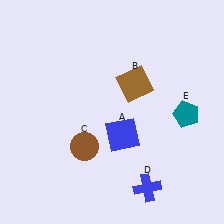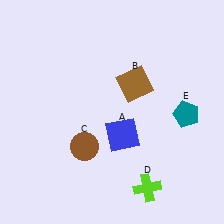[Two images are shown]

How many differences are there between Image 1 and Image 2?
There is 1 difference between the two images.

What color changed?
The cross (D) changed from blue in Image 1 to lime in Image 2.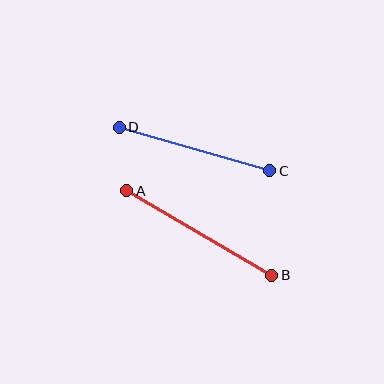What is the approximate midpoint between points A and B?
The midpoint is at approximately (199, 233) pixels.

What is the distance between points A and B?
The distance is approximately 168 pixels.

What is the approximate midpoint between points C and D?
The midpoint is at approximately (194, 149) pixels.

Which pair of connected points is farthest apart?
Points A and B are farthest apart.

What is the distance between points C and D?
The distance is approximately 157 pixels.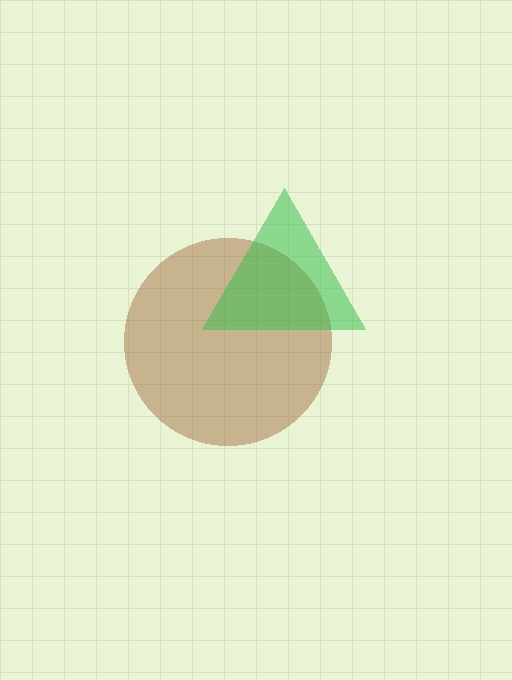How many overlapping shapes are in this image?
There are 2 overlapping shapes in the image.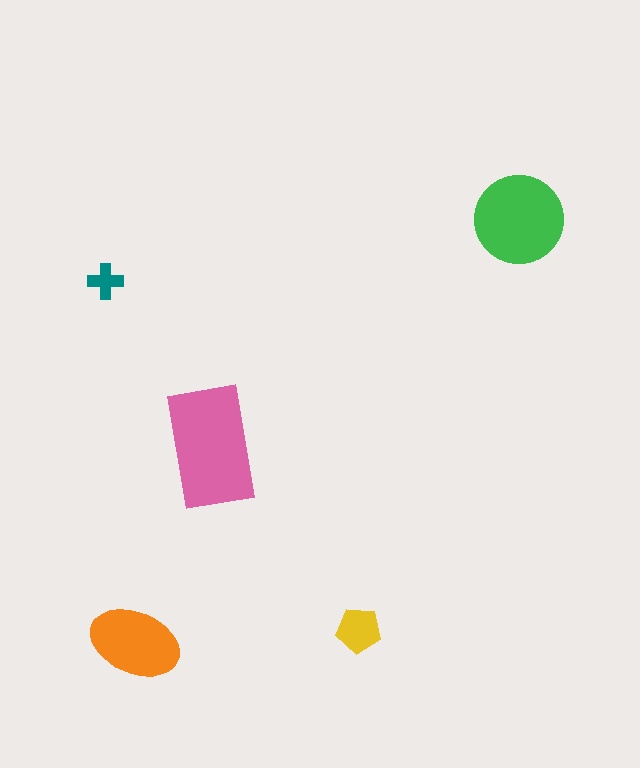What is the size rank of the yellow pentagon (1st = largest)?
4th.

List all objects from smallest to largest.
The teal cross, the yellow pentagon, the orange ellipse, the green circle, the pink rectangle.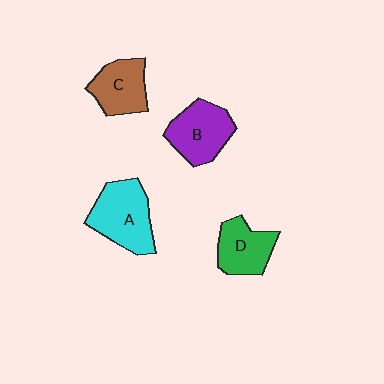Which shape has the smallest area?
Shape D (green).